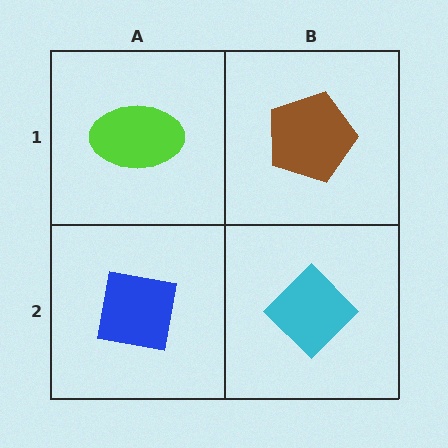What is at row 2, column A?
A blue square.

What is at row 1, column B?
A brown pentagon.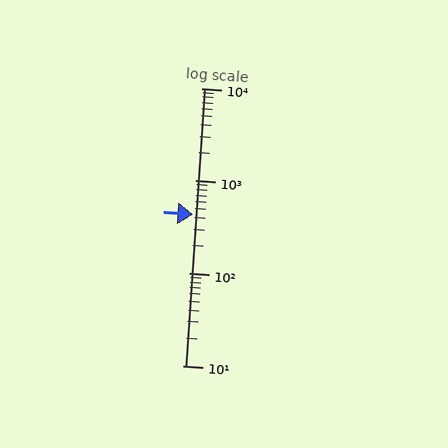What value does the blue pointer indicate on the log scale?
The pointer indicates approximately 430.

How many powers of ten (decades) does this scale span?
The scale spans 3 decades, from 10 to 10000.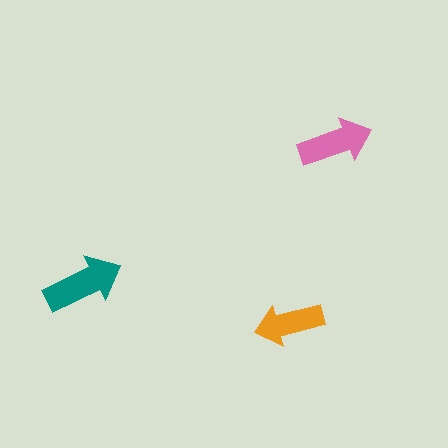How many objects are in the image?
There are 3 objects in the image.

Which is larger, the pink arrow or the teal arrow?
The teal one.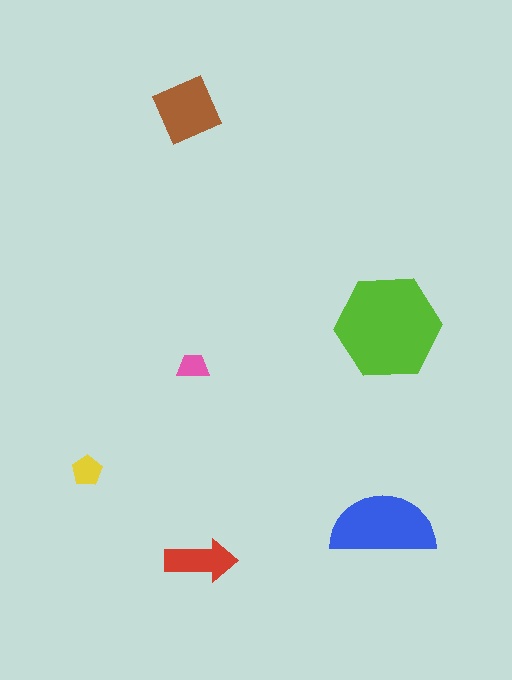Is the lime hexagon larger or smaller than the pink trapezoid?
Larger.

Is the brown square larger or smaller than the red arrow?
Larger.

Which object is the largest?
The lime hexagon.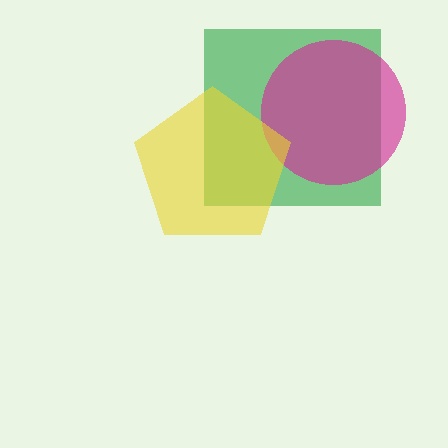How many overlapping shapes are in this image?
There are 3 overlapping shapes in the image.